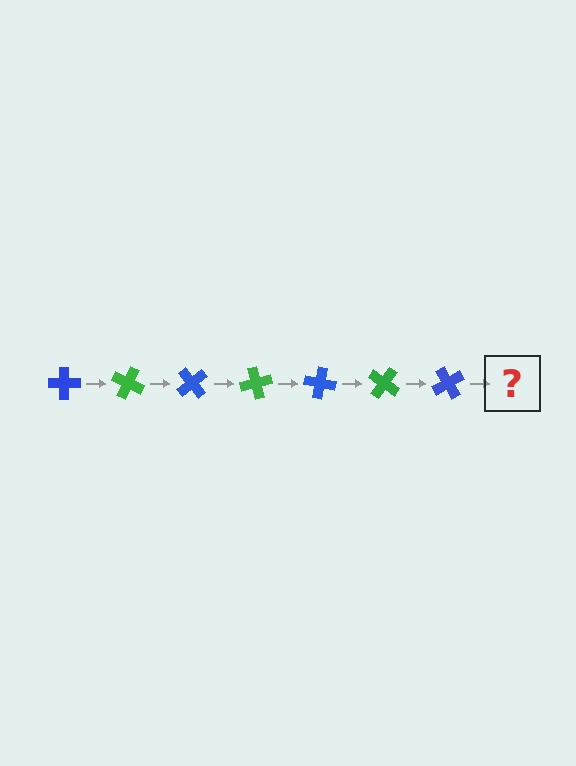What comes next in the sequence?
The next element should be a green cross, rotated 175 degrees from the start.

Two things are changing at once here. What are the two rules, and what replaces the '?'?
The two rules are that it rotates 25 degrees each step and the color cycles through blue and green. The '?' should be a green cross, rotated 175 degrees from the start.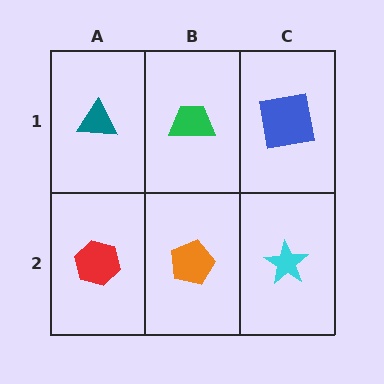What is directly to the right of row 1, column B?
A blue square.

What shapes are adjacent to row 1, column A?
A red hexagon (row 2, column A), a green trapezoid (row 1, column B).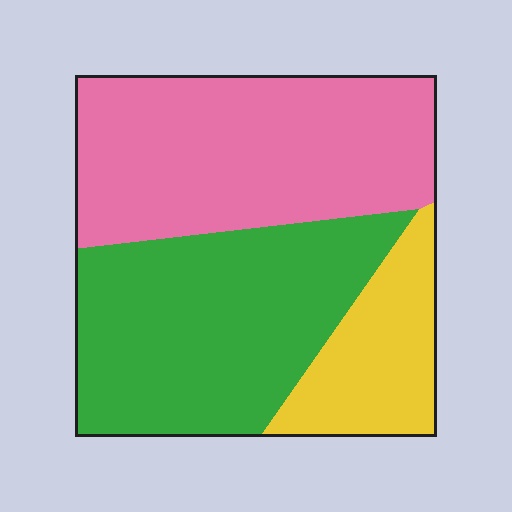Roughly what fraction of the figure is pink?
Pink covers 42% of the figure.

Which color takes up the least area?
Yellow, at roughly 15%.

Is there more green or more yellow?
Green.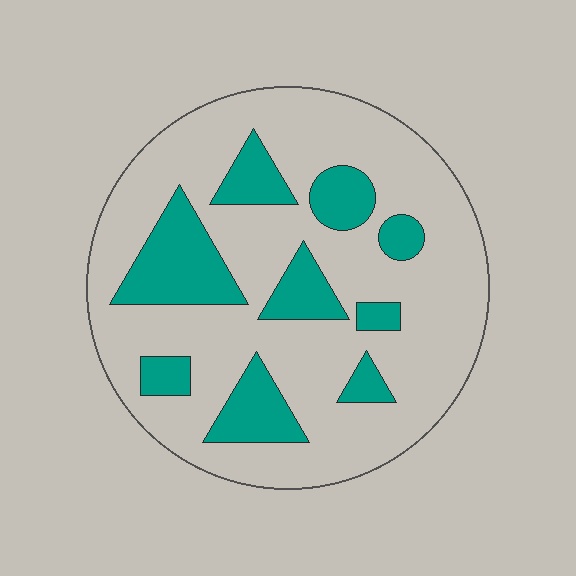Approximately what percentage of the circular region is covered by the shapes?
Approximately 25%.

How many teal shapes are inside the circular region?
9.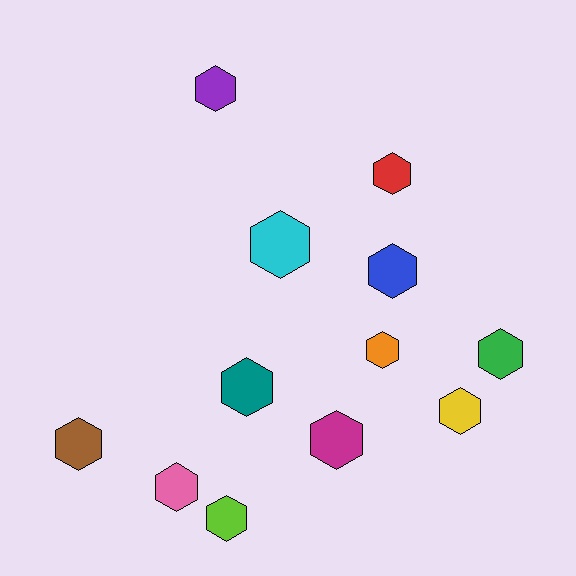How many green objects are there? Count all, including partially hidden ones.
There is 1 green object.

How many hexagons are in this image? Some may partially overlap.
There are 12 hexagons.